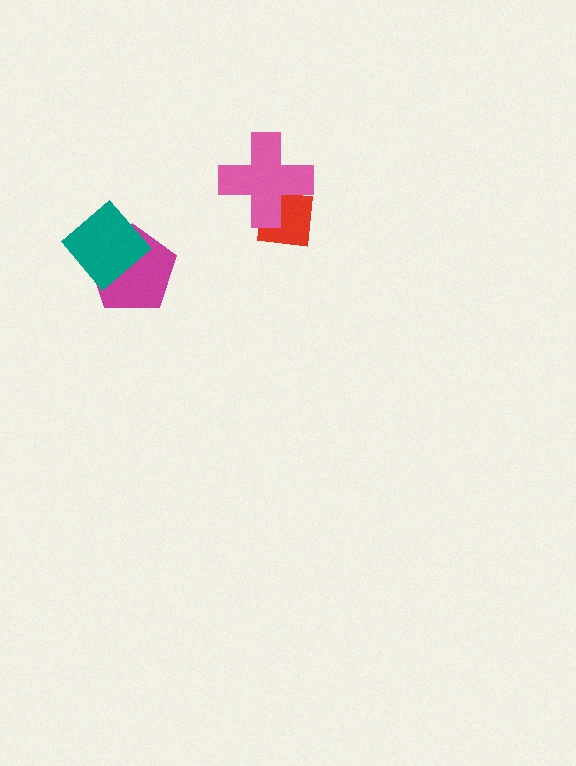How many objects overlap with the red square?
1 object overlaps with the red square.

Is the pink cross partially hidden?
No, no other shape covers it.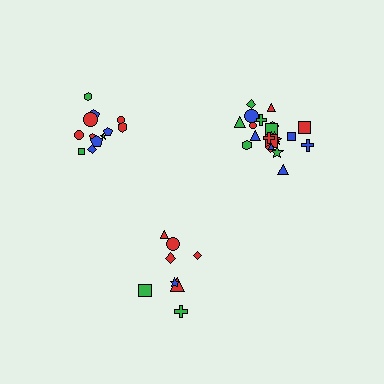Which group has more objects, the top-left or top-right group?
The top-right group.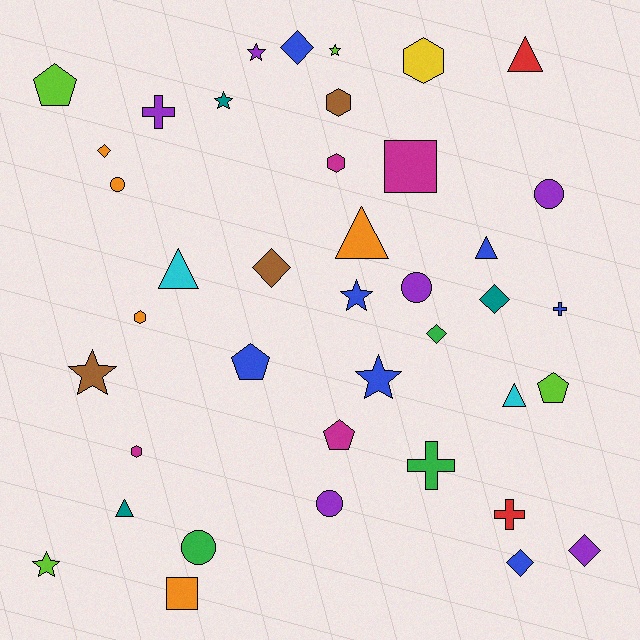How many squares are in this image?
There are 2 squares.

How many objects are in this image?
There are 40 objects.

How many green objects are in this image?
There are 3 green objects.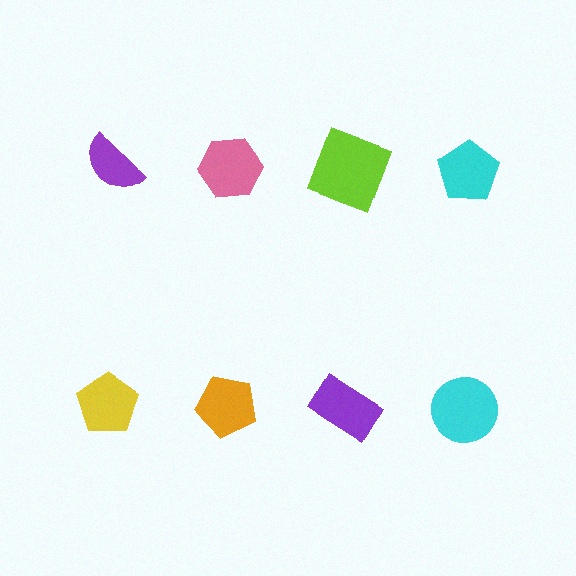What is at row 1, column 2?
A pink hexagon.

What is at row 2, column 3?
A purple rectangle.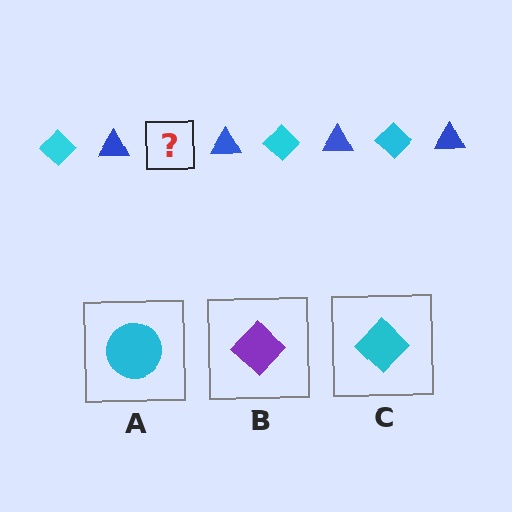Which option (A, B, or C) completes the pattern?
C.